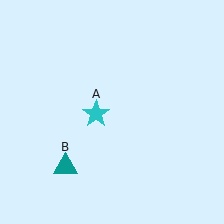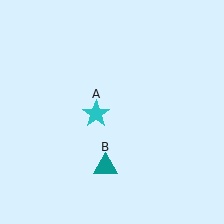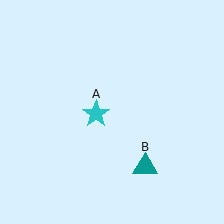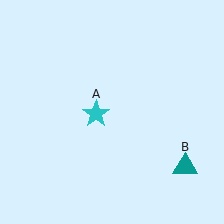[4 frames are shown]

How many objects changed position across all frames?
1 object changed position: teal triangle (object B).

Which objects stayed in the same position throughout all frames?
Cyan star (object A) remained stationary.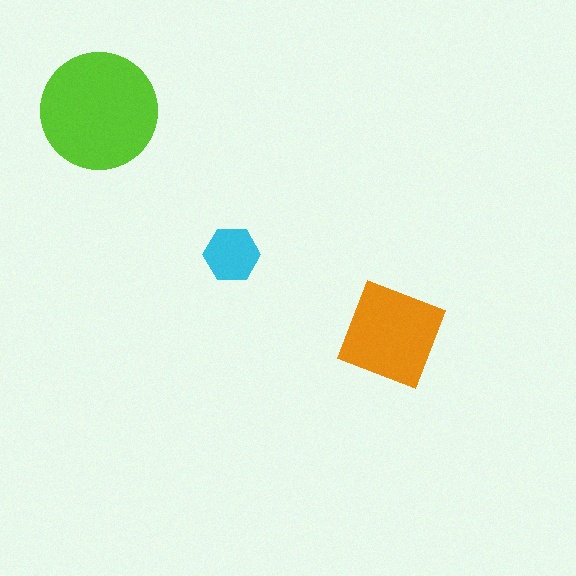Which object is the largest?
The lime circle.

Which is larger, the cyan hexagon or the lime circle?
The lime circle.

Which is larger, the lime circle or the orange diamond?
The lime circle.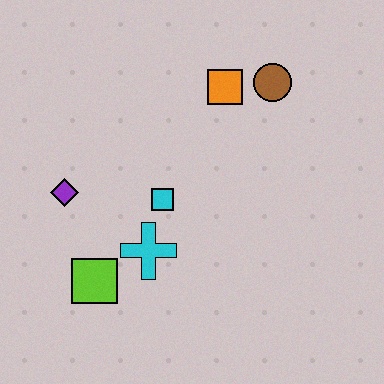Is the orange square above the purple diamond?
Yes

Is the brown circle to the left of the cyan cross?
No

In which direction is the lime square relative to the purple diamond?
The lime square is below the purple diamond.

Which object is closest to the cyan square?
The cyan cross is closest to the cyan square.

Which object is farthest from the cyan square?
The brown circle is farthest from the cyan square.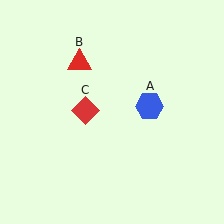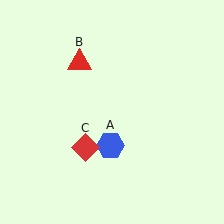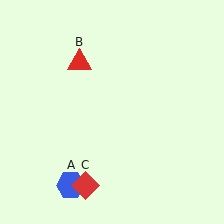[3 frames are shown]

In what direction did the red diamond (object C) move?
The red diamond (object C) moved down.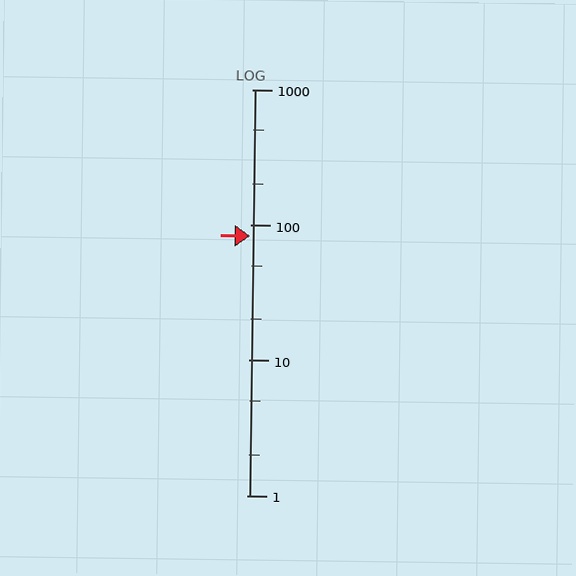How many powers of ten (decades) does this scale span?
The scale spans 3 decades, from 1 to 1000.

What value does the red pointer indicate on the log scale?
The pointer indicates approximately 82.